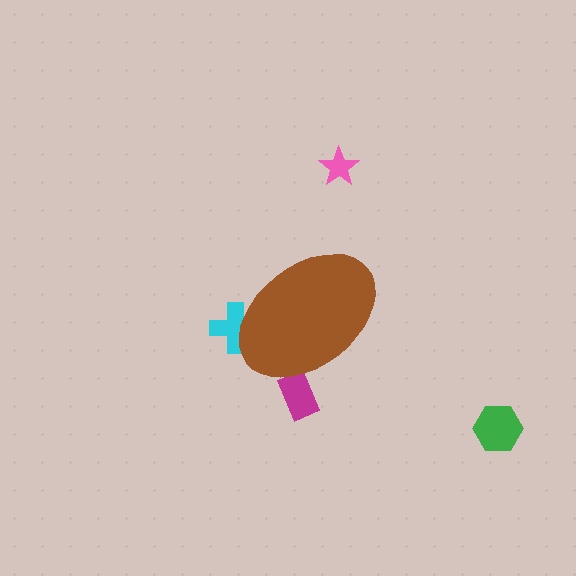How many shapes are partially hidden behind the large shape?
2 shapes are partially hidden.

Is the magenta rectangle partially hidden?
Yes, the magenta rectangle is partially hidden behind the brown ellipse.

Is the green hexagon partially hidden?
No, the green hexagon is fully visible.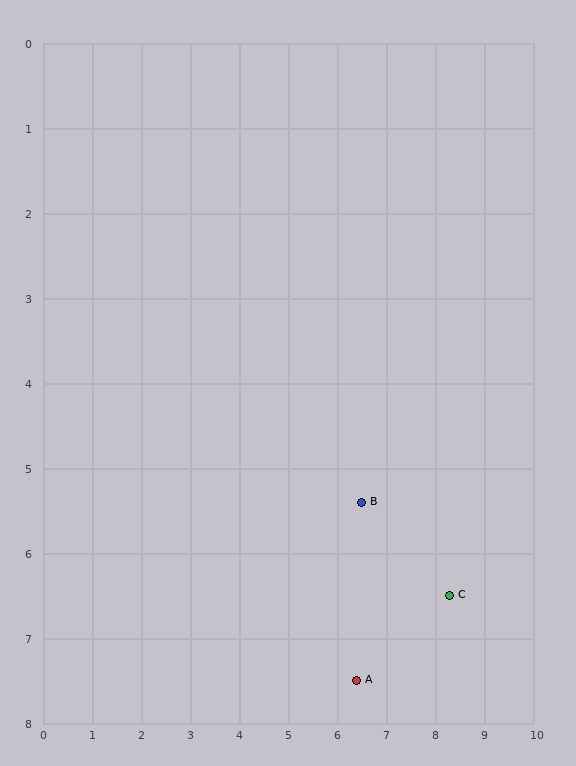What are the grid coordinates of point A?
Point A is at approximately (6.4, 7.5).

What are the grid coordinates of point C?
Point C is at approximately (8.3, 6.5).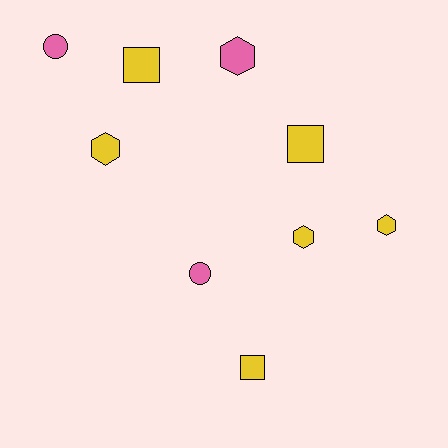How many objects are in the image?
There are 9 objects.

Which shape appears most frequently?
Hexagon, with 4 objects.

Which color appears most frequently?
Yellow, with 6 objects.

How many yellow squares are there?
There are 3 yellow squares.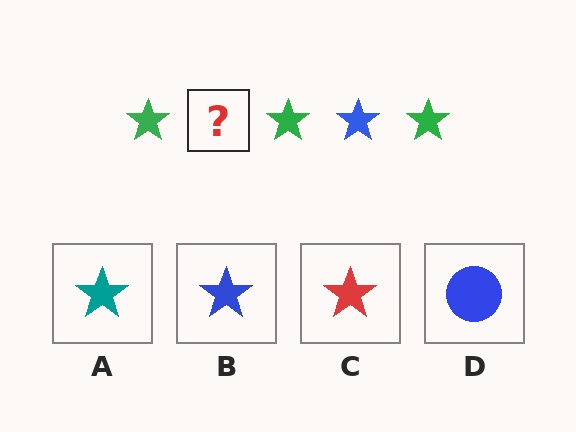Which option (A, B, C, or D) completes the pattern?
B.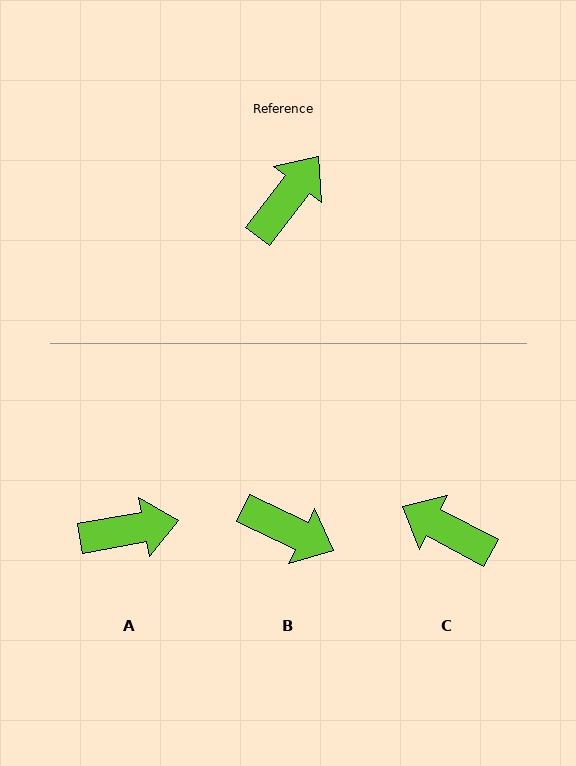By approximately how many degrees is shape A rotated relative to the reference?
Approximately 42 degrees clockwise.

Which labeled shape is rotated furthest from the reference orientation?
C, about 100 degrees away.